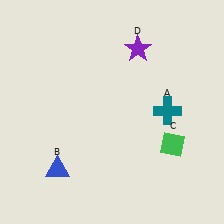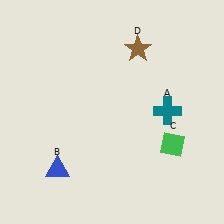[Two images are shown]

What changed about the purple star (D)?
In Image 1, D is purple. In Image 2, it changed to brown.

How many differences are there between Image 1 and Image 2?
There is 1 difference between the two images.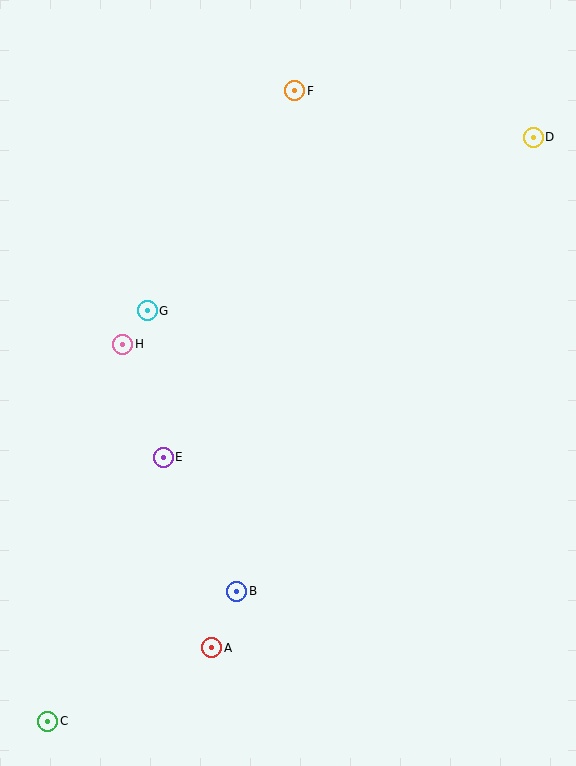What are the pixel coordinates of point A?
Point A is at (212, 648).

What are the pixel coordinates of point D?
Point D is at (533, 137).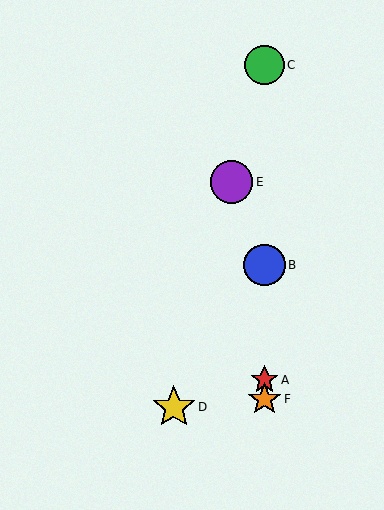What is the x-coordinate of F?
Object F is at x≈265.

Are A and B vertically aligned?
Yes, both are at x≈265.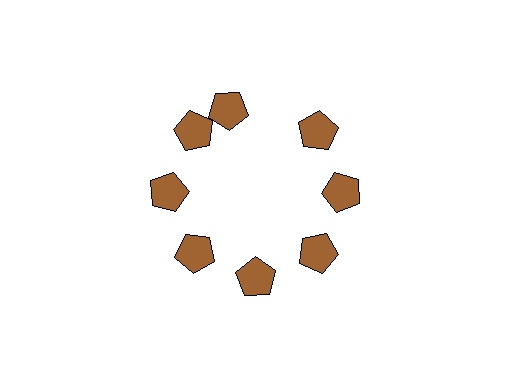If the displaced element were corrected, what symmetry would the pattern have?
It would have 8-fold rotational symmetry — the pattern would map onto itself every 45 degrees.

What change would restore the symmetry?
The symmetry would be restored by rotating it back into even spacing with its neighbors so that all 8 pentagons sit at equal angles and equal distance from the center.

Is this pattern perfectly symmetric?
No. The 8 brown pentagons are arranged in a ring, but one element near the 12 o'clock position is rotated out of alignment along the ring, breaking the 8-fold rotational symmetry.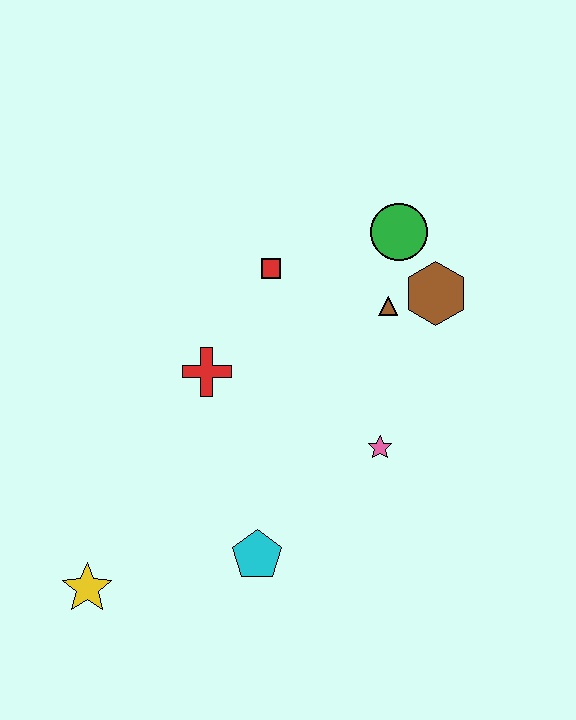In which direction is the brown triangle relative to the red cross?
The brown triangle is to the right of the red cross.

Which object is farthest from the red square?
The yellow star is farthest from the red square.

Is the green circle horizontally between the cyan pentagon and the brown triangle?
No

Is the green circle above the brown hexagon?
Yes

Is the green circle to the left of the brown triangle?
No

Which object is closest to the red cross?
The red square is closest to the red cross.